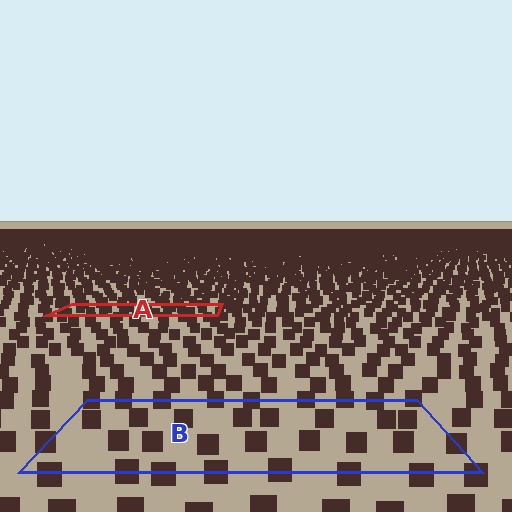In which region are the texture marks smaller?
The texture marks are smaller in region A, because it is farther away.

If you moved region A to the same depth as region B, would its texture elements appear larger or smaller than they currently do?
They would appear larger. At a closer depth, the same texture elements are projected at a bigger on-screen size.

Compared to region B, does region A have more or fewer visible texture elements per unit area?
Region A has more texture elements per unit area — they are packed more densely because it is farther away.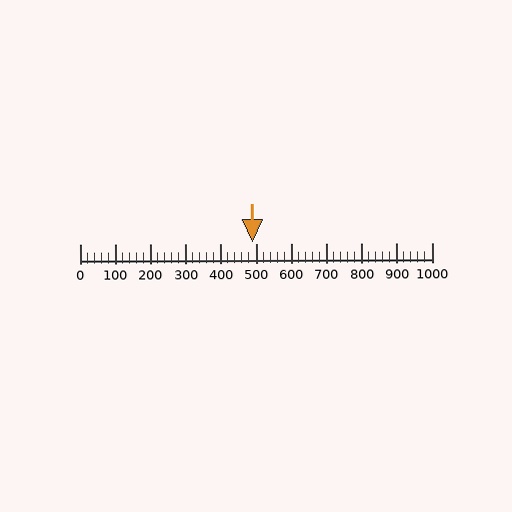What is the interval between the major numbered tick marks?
The major tick marks are spaced 100 units apart.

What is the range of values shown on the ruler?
The ruler shows values from 0 to 1000.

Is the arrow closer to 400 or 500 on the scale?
The arrow is closer to 500.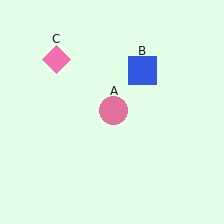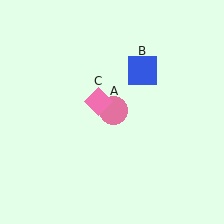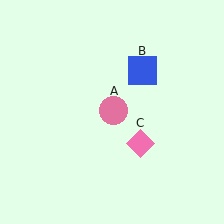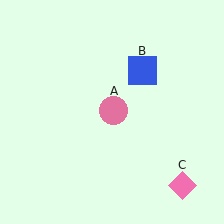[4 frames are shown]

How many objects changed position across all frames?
1 object changed position: pink diamond (object C).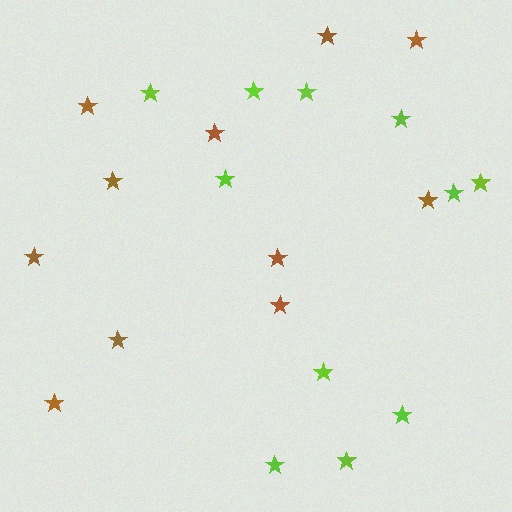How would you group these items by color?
There are 2 groups: one group of brown stars (11) and one group of lime stars (11).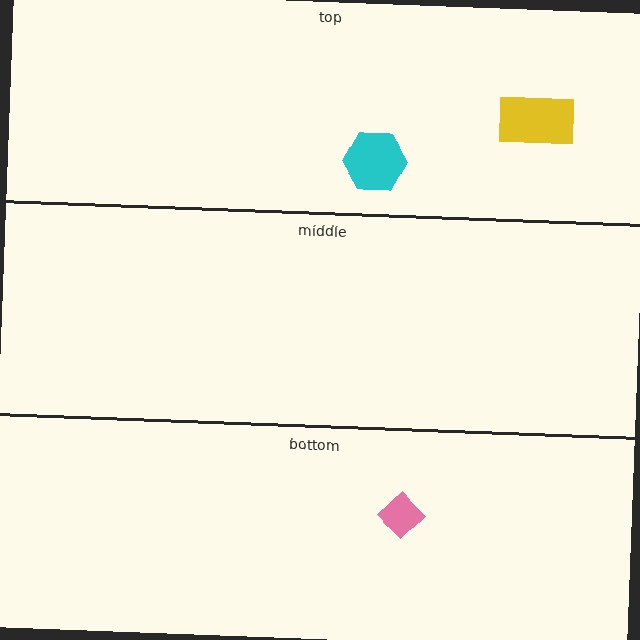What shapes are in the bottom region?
The pink diamond.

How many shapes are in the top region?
2.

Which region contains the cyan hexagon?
The top region.